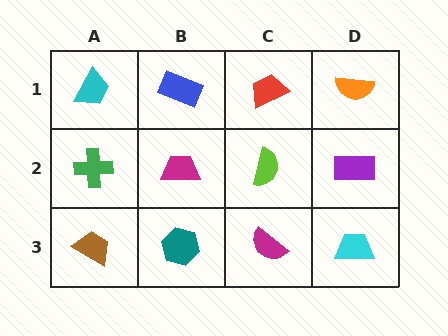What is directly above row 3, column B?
A magenta trapezoid.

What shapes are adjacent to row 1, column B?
A magenta trapezoid (row 2, column B), a cyan trapezoid (row 1, column A), a red trapezoid (row 1, column C).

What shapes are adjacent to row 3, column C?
A lime semicircle (row 2, column C), a teal hexagon (row 3, column B), a cyan trapezoid (row 3, column D).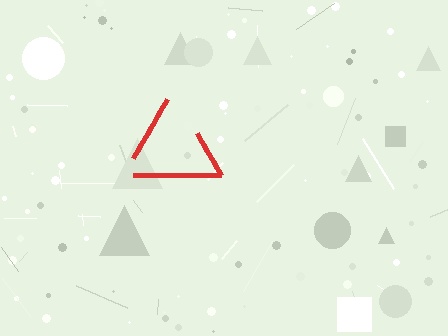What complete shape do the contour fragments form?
The contour fragments form a triangle.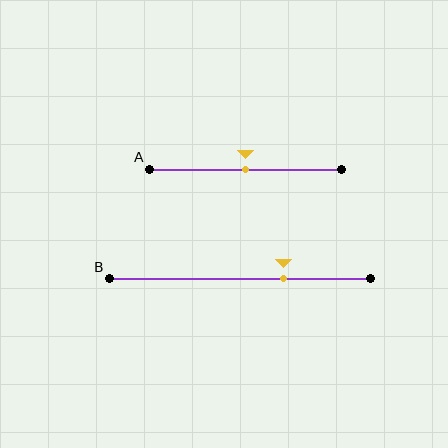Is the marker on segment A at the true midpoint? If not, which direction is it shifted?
Yes, the marker on segment A is at the true midpoint.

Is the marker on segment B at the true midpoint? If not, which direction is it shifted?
No, the marker on segment B is shifted to the right by about 16% of the segment length.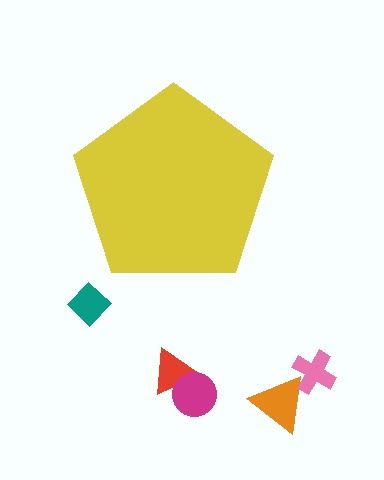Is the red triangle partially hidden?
No, the red triangle is fully visible.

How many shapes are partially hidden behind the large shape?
0 shapes are partially hidden.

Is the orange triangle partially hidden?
No, the orange triangle is fully visible.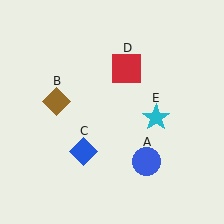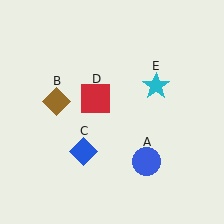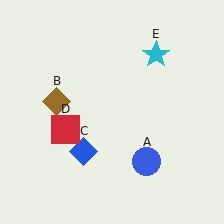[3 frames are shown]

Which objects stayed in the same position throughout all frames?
Blue circle (object A) and brown diamond (object B) and blue diamond (object C) remained stationary.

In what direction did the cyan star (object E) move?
The cyan star (object E) moved up.